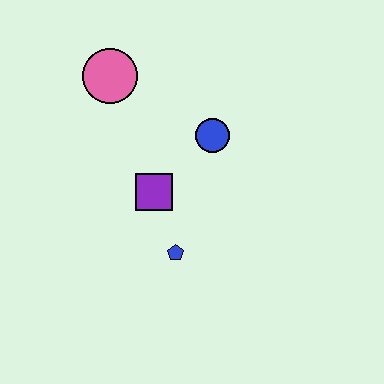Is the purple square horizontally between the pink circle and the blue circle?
Yes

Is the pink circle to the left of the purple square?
Yes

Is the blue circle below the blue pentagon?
No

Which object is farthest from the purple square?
The pink circle is farthest from the purple square.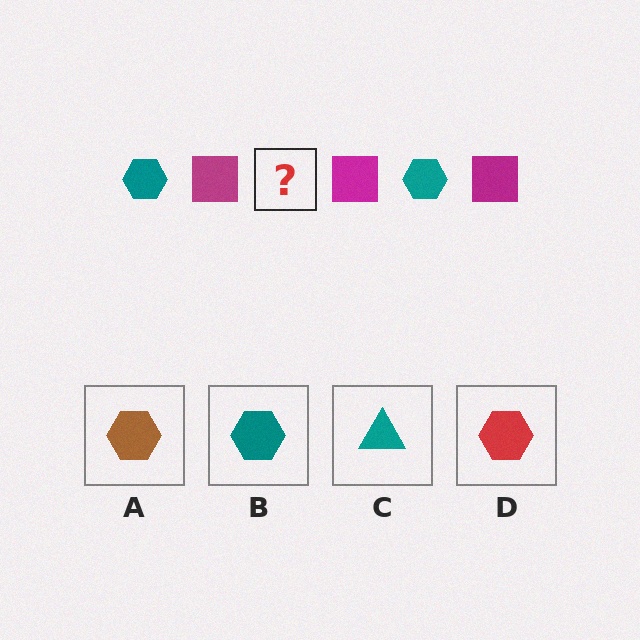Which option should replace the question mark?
Option B.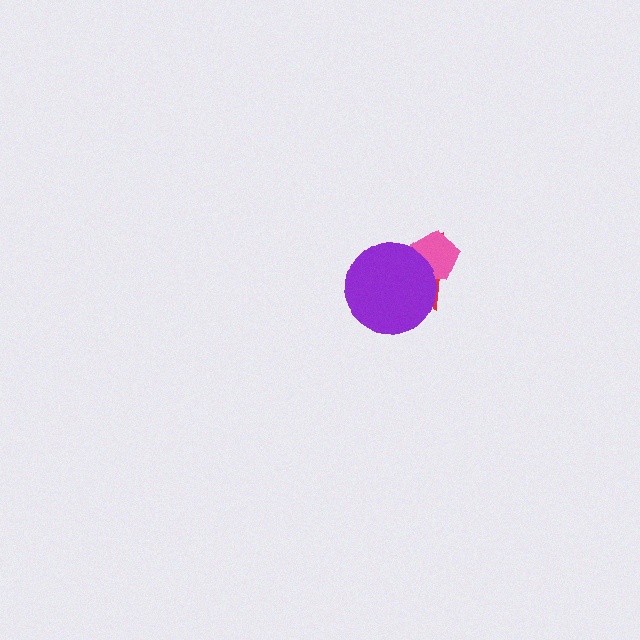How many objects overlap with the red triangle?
2 objects overlap with the red triangle.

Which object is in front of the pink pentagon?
The purple circle is in front of the pink pentagon.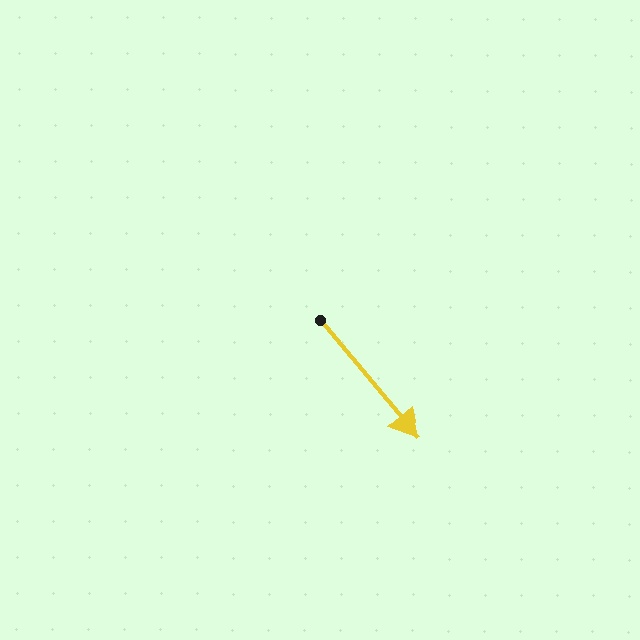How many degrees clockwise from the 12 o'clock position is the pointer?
Approximately 140 degrees.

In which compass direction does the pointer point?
Southeast.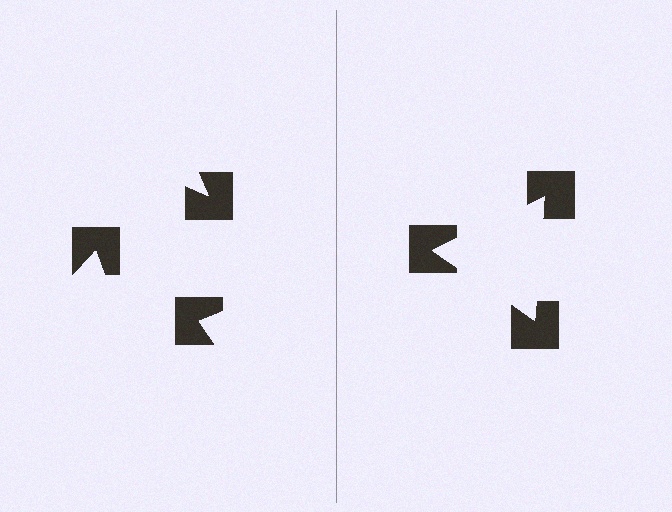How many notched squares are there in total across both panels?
6 — 3 on each side.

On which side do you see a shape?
An illusory triangle appears on the right side. On the left side the wedge cuts are rotated, so no coherent shape forms.